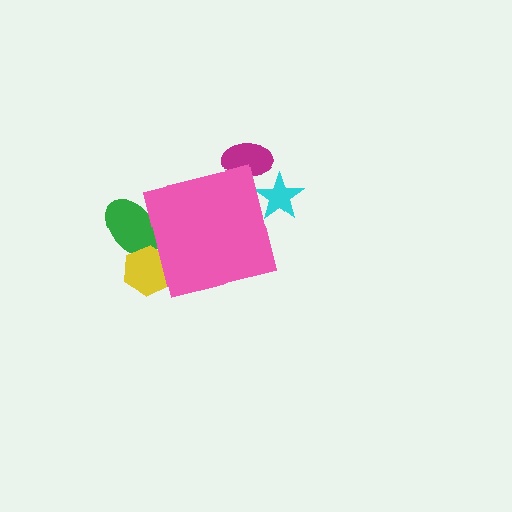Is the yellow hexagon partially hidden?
Yes, the yellow hexagon is partially hidden behind the pink square.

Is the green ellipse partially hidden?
Yes, the green ellipse is partially hidden behind the pink square.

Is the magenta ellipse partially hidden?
Yes, the magenta ellipse is partially hidden behind the pink square.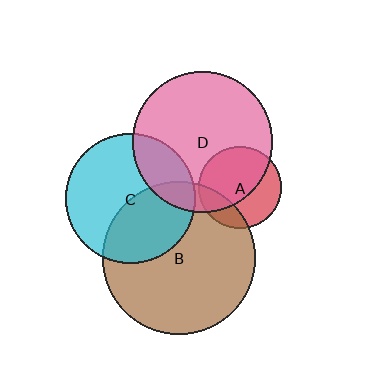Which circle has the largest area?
Circle B (brown).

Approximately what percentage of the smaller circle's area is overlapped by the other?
Approximately 25%.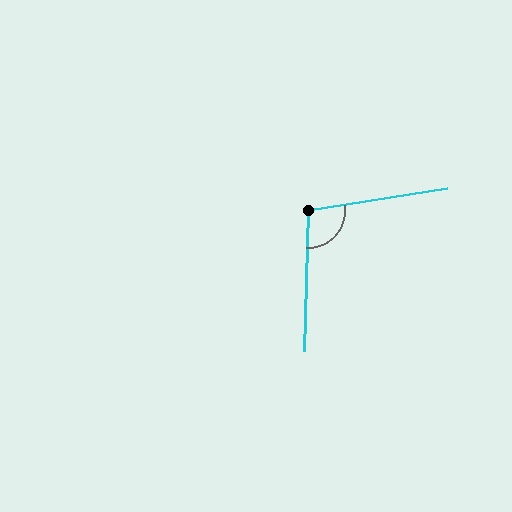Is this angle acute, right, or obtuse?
It is obtuse.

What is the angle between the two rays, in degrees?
Approximately 101 degrees.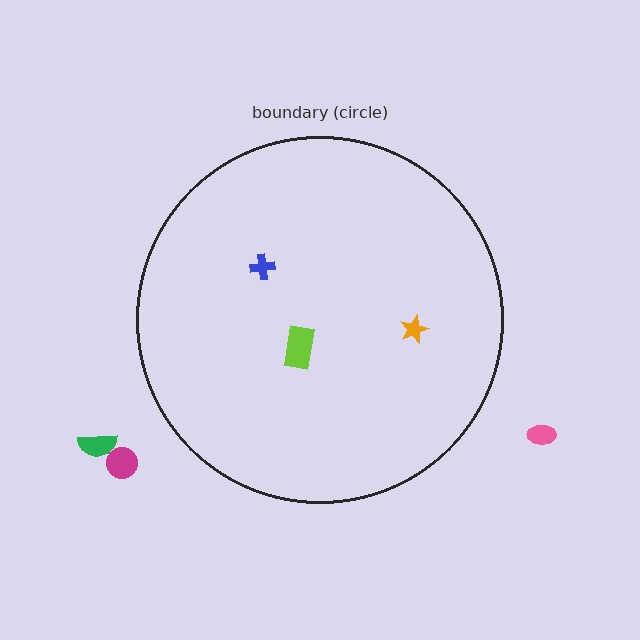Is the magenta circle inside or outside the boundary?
Outside.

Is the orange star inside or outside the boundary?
Inside.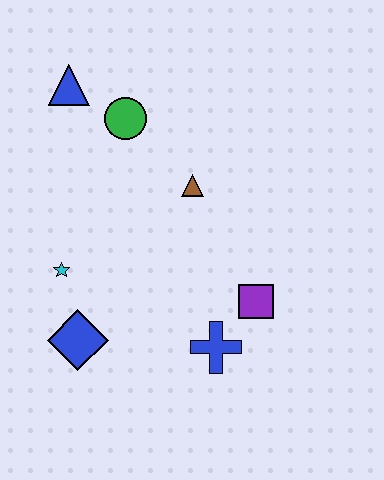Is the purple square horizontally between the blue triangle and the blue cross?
No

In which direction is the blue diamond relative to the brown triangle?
The blue diamond is below the brown triangle.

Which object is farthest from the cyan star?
The purple square is farthest from the cyan star.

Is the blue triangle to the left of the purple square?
Yes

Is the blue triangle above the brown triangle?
Yes